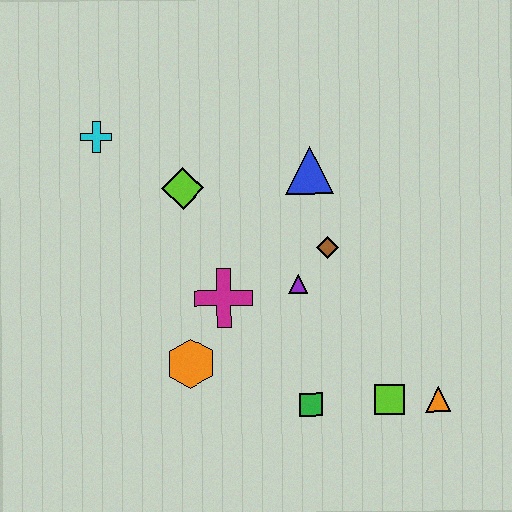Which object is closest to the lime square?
The orange triangle is closest to the lime square.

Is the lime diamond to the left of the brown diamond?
Yes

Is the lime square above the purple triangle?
No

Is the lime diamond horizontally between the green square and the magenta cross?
No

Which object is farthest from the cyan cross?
The orange triangle is farthest from the cyan cross.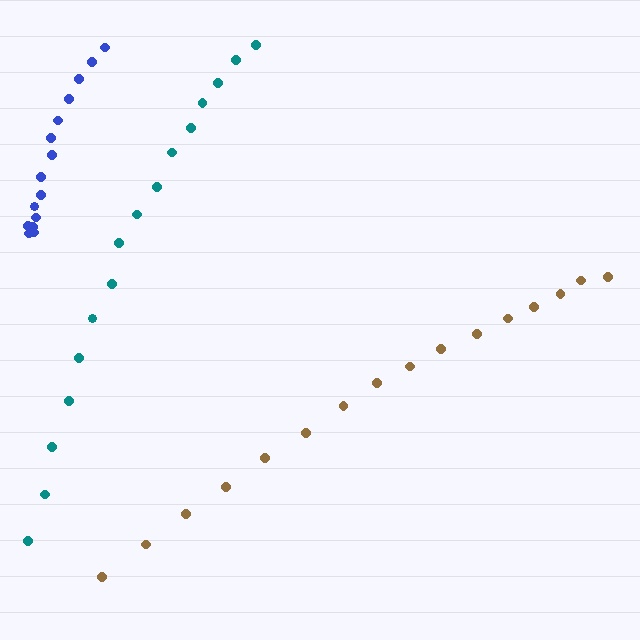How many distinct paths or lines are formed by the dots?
There are 3 distinct paths.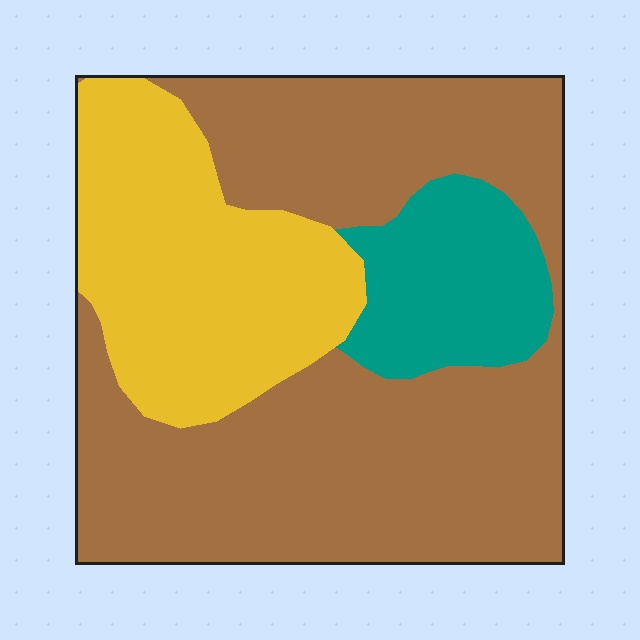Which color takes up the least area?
Teal, at roughly 15%.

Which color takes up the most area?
Brown, at roughly 60%.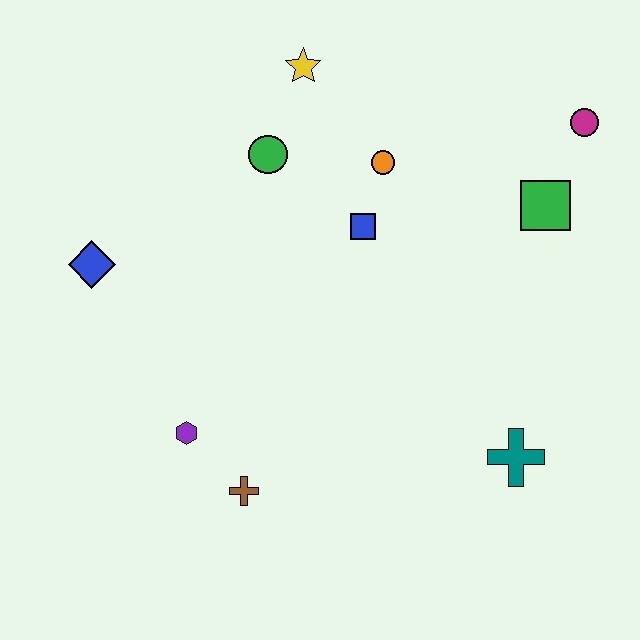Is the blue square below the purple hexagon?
No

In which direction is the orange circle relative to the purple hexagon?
The orange circle is above the purple hexagon.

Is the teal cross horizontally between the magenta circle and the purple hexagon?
Yes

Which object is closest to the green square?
The magenta circle is closest to the green square.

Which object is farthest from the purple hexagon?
The magenta circle is farthest from the purple hexagon.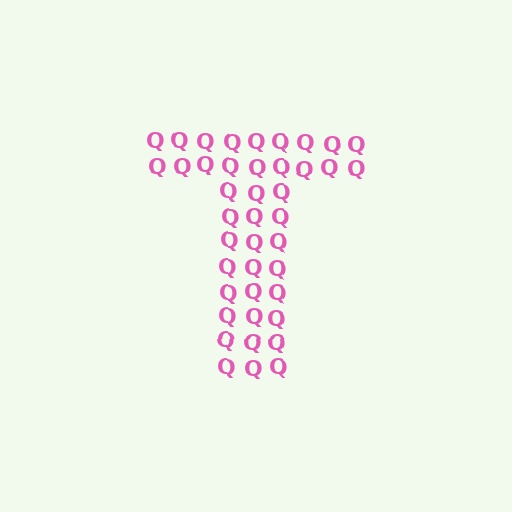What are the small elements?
The small elements are letter Q's.